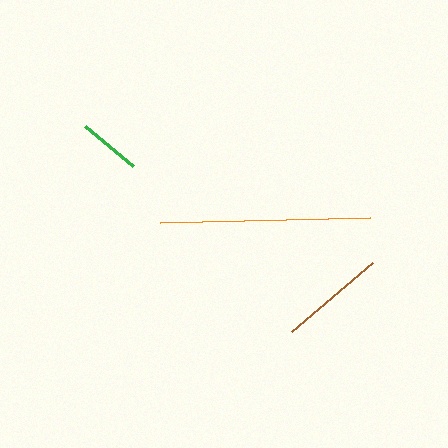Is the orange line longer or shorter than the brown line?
The orange line is longer than the brown line.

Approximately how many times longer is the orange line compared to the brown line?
The orange line is approximately 2.0 times the length of the brown line.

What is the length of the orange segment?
The orange segment is approximately 210 pixels long.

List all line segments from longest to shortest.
From longest to shortest: orange, brown, green.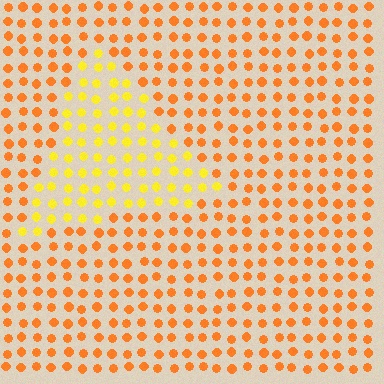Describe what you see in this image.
The image is filled with small orange elements in a uniform arrangement. A triangle-shaped region is visible where the elements are tinted to a slightly different hue, forming a subtle color boundary.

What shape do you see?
I see a triangle.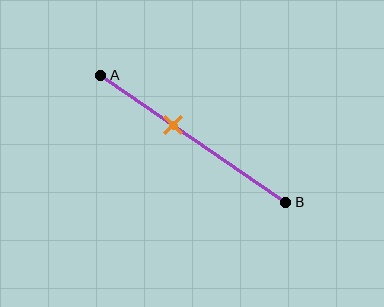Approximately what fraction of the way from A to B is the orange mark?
The orange mark is approximately 40% of the way from A to B.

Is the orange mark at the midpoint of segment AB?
No, the mark is at about 40% from A, not at the 50% midpoint.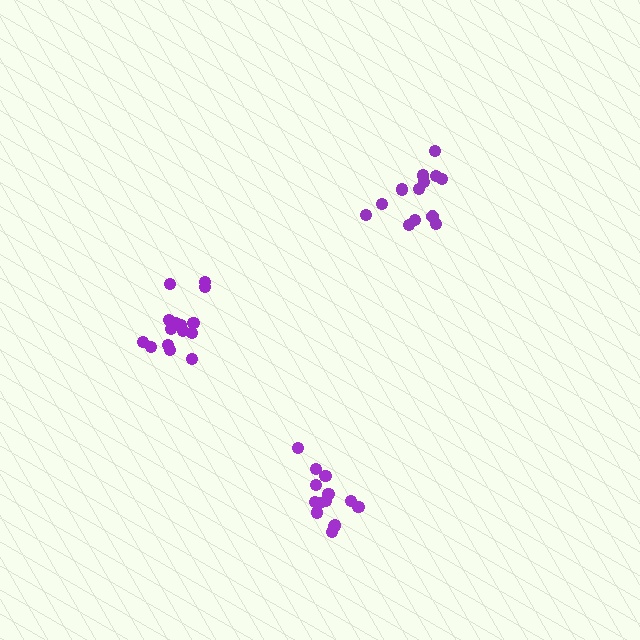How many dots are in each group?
Group 1: 13 dots, Group 2: 14 dots, Group 3: 15 dots (42 total).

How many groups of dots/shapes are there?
There are 3 groups.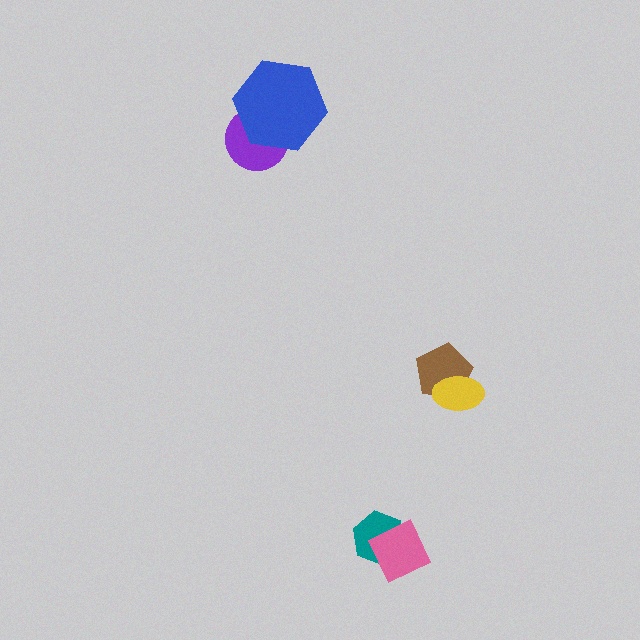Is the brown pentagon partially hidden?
Yes, it is partially covered by another shape.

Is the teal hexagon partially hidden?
Yes, it is partially covered by another shape.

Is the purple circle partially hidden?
Yes, it is partially covered by another shape.